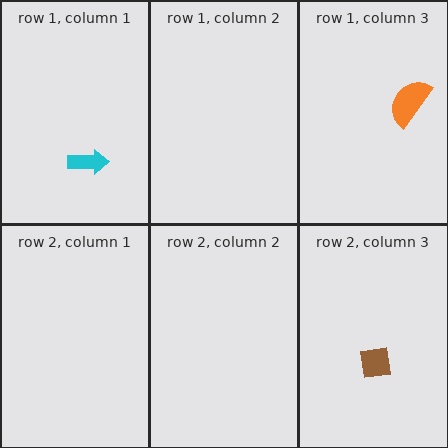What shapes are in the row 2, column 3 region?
The brown square.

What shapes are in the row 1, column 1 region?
The cyan arrow.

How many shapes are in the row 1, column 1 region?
1.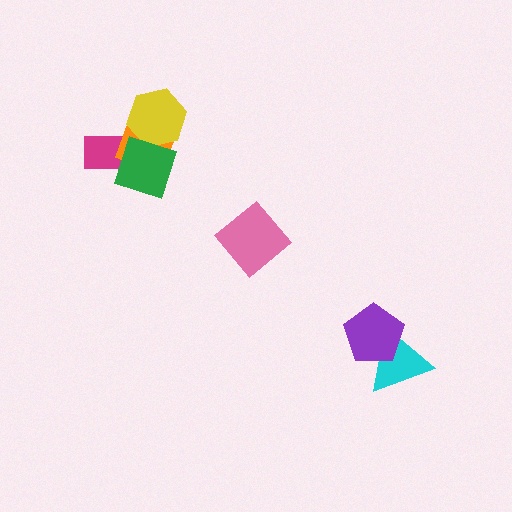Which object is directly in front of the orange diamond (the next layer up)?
The yellow hexagon is directly in front of the orange diamond.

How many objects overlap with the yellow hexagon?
2 objects overlap with the yellow hexagon.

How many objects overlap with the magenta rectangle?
2 objects overlap with the magenta rectangle.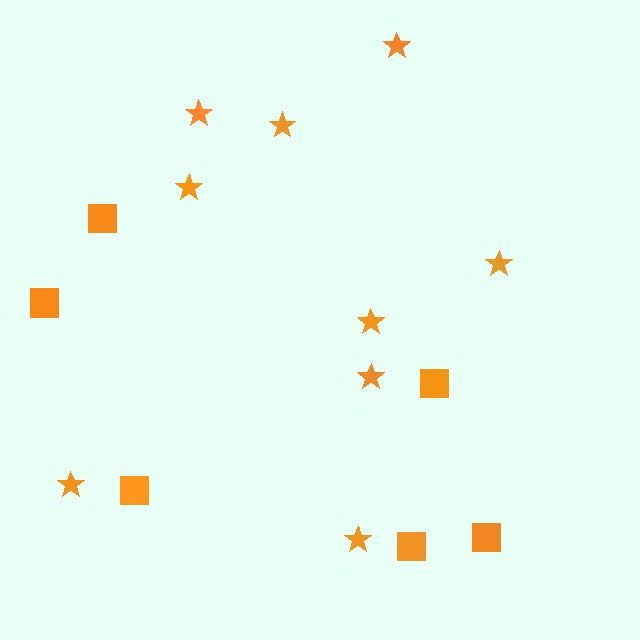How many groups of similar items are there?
There are 2 groups: one group of stars (9) and one group of squares (6).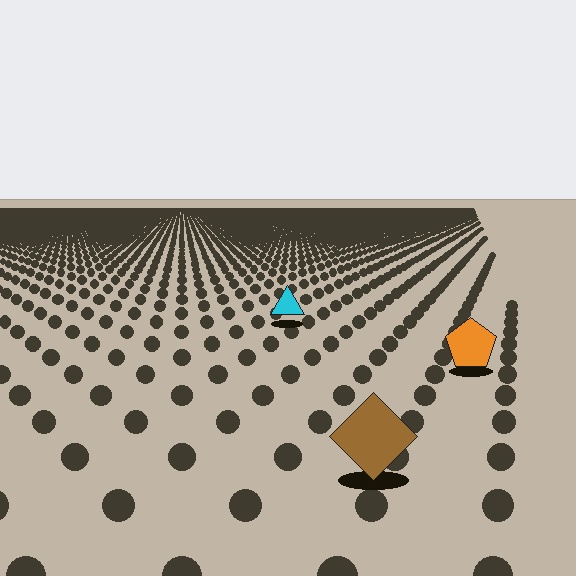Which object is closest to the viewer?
The brown diamond is closest. The texture marks near it are larger and more spread out.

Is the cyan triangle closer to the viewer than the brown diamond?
No. The brown diamond is closer — you can tell from the texture gradient: the ground texture is coarser near it.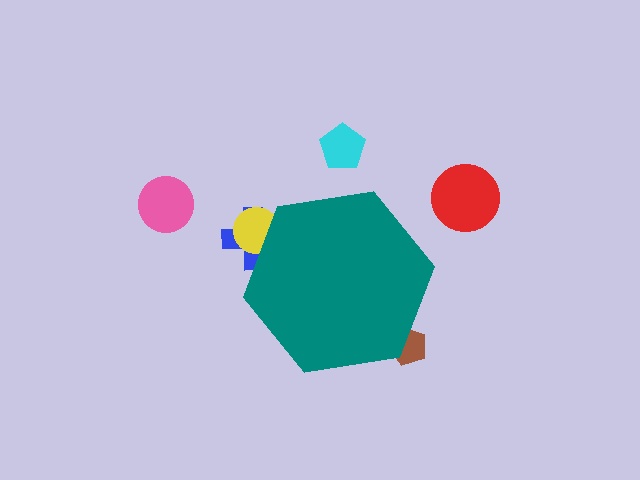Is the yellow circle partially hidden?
Yes, the yellow circle is partially hidden behind the teal hexagon.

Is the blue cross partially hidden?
Yes, the blue cross is partially hidden behind the teal hexagon.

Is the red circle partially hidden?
No, the red circle is fully visible.